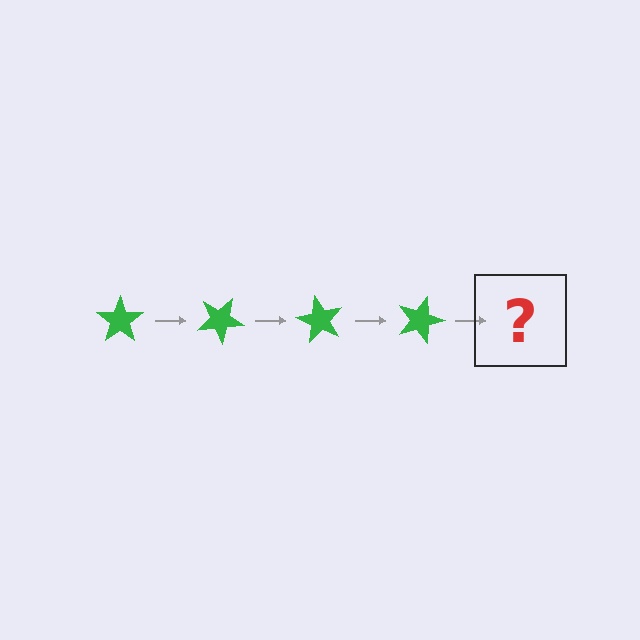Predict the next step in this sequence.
The next step is a green star rotated 120 degrees.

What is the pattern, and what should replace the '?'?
The pattern is that the star rotates 30 degrees each step. The '?' should be a green star rotated 120 degrees.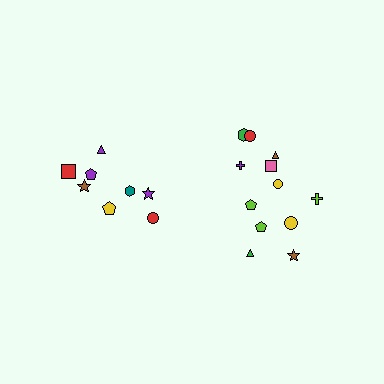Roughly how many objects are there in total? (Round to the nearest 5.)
Roughly 20 objects in total.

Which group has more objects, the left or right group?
The right group.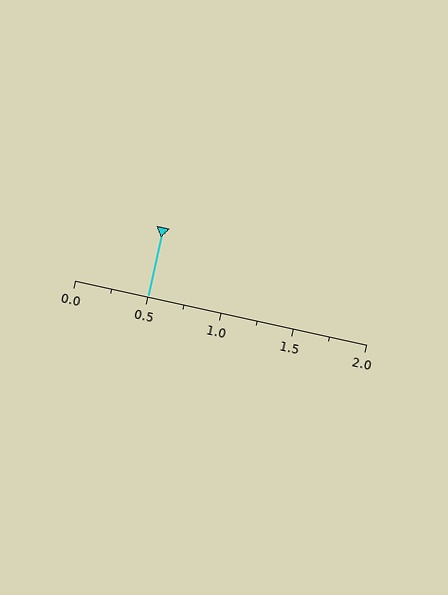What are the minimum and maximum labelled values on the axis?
The axis runs from 0.0 to 2.0.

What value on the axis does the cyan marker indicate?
The marker indicates approximately 0.5.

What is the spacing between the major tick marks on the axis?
The major ticks are spaced 0.5 apart.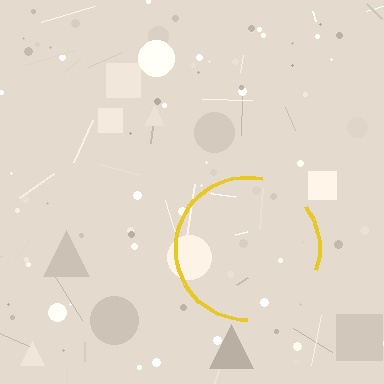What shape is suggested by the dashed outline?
The dashed outline suggests a circle.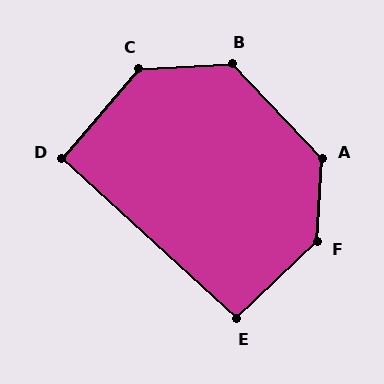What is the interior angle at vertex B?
Approximately 130 degrees (obtuse).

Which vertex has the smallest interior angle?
D, at approximately 92 degrees.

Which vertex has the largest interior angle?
F, at approximately 138 degrees.